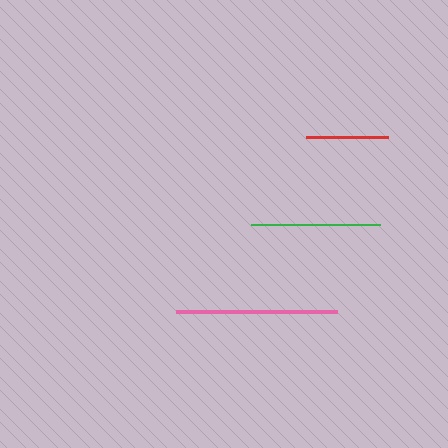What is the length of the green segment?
The green segment is approximately 129 pixels long.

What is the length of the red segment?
The red segment is approximately 82 pixels long.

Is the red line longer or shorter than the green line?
The green line is longer than the red line.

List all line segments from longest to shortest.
From longest to shortest: pink, green, red.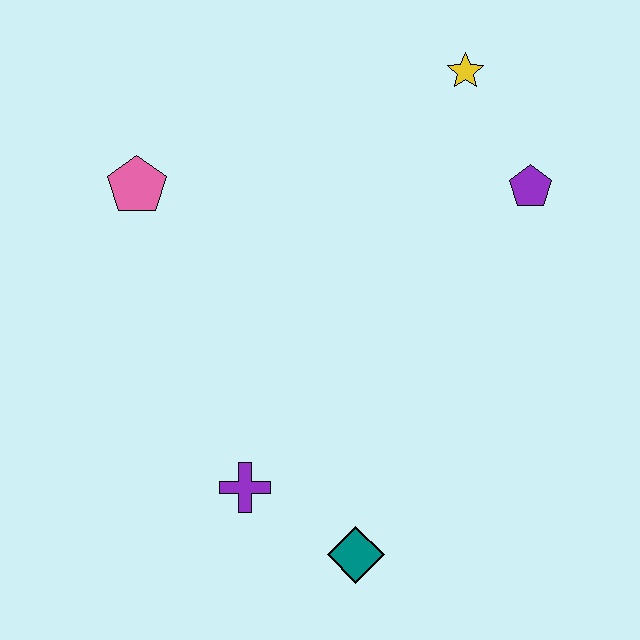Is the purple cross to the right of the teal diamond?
No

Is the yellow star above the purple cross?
Yes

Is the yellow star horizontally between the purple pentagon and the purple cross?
Yes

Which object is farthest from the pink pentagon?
The teal diamond is farthest from the pink pentagon.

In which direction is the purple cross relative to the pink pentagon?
The purple cross is below the pink pentagon.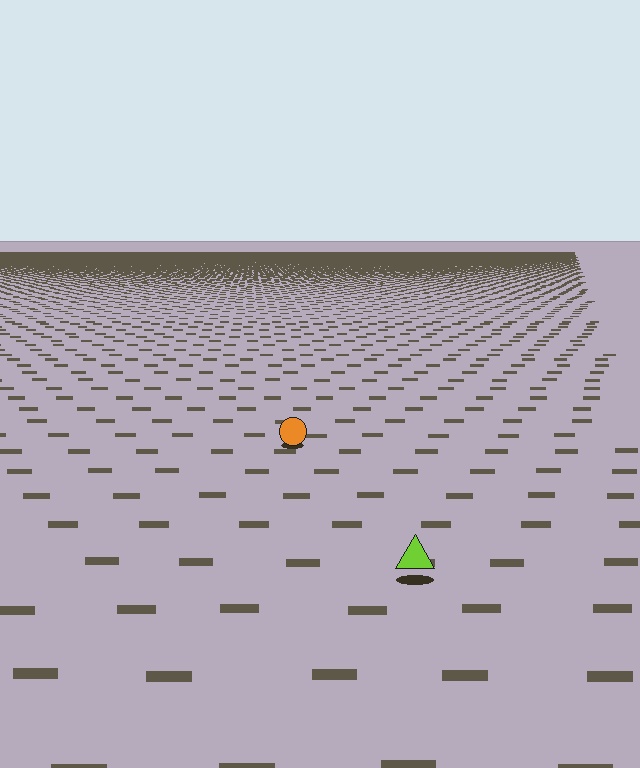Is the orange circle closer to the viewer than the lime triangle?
No. The lime triangle is closer — you can tell from the texture gradient: the ground texture is coarser near it.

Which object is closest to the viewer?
The lime triangle is closest. The texture marks near it are larger and more spread out.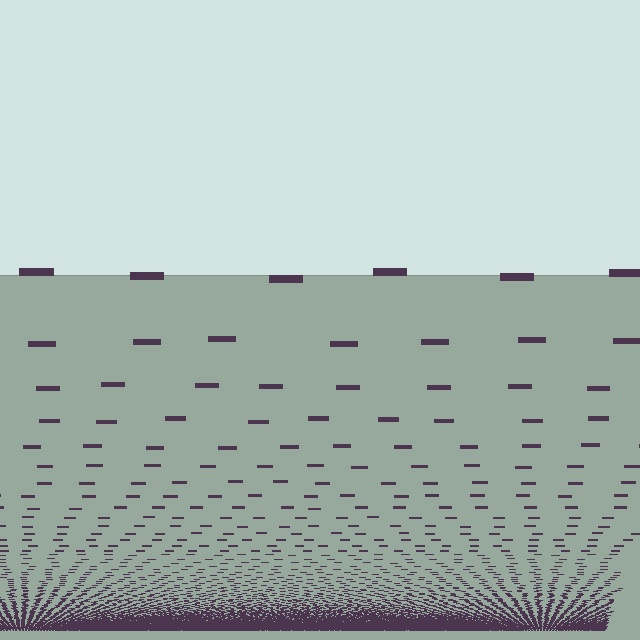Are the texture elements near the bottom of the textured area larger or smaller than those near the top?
Smaller. The gradient is inverted — elements near the bottom are smaller and denser.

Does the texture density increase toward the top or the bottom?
Density increases toward the bottom.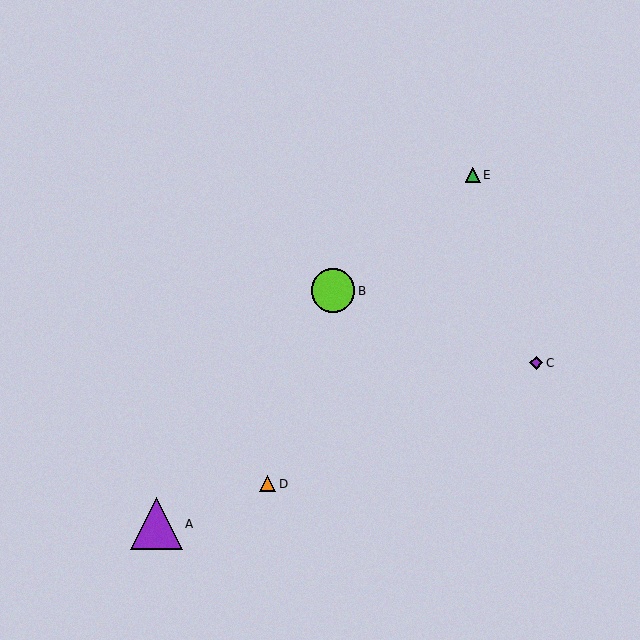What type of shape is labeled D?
Shape D is an orange triangle.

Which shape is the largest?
The purple triangle (labeled A) is the largest.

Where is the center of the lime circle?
The center of the lime circle is at (333, 291).